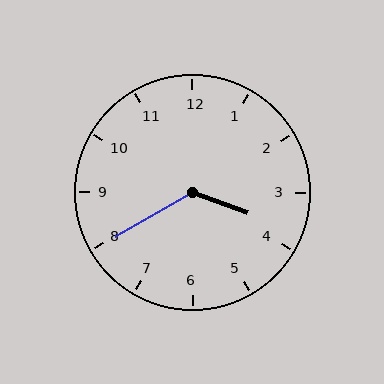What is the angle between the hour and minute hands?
Approximately 130 degrees.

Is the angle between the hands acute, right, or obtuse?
It is obtuse.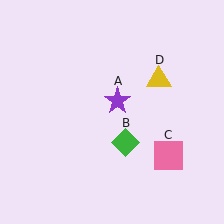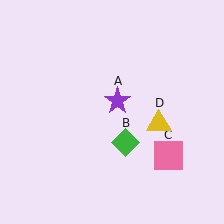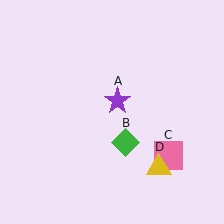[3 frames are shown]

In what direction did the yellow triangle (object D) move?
The yellow triangle (object D) moved down.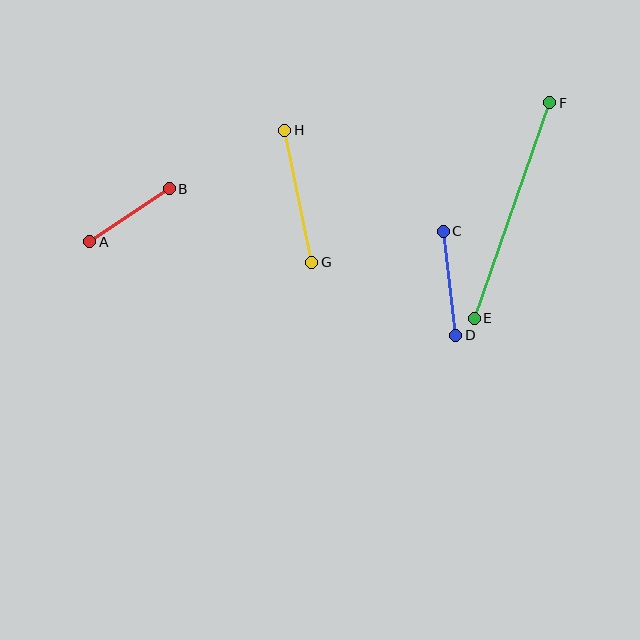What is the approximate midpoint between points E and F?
The midpoint is at approximately (512, 210) pixels.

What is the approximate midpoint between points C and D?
The midpoint is at approximately (450, 283) pixels.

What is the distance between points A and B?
The distance is approximately 95 pixels.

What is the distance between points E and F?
The distance is approximately 228 pixels.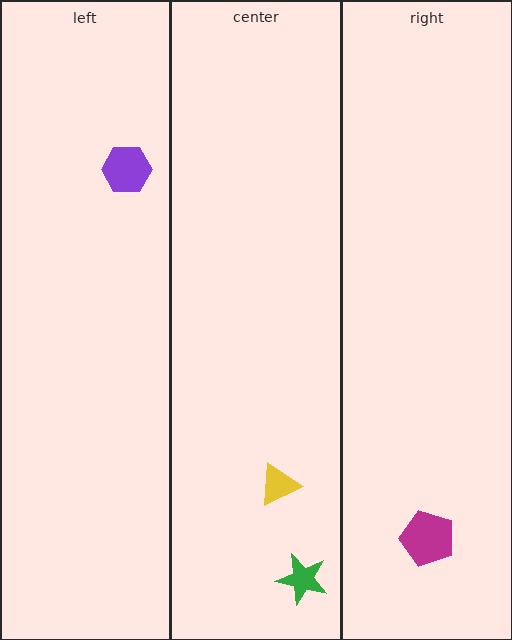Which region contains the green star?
The center region.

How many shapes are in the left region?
1.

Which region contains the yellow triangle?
The center region.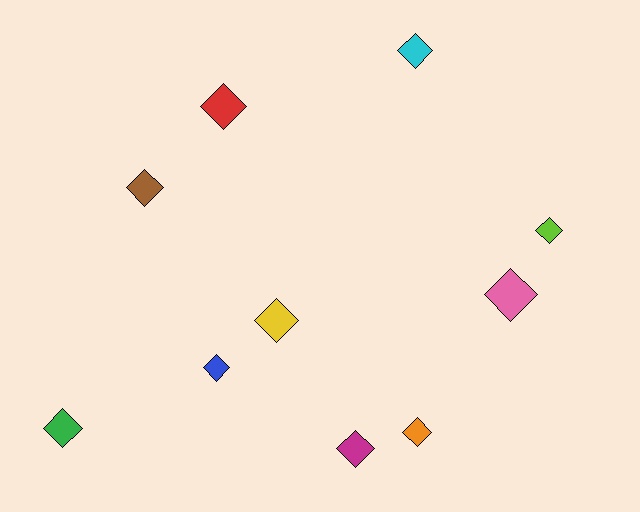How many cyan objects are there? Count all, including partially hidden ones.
There is 1 cyan object.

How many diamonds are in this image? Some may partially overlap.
There are 10 diamonds.